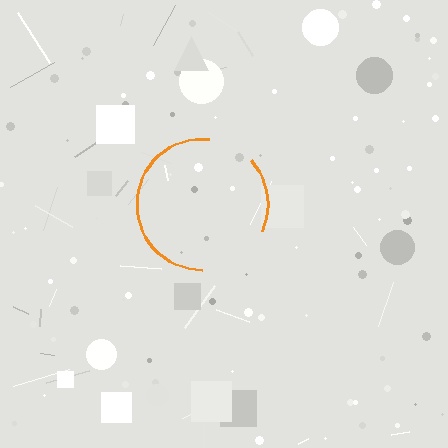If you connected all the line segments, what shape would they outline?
They would outline a circle.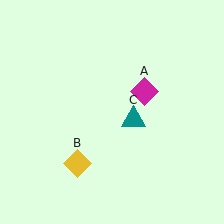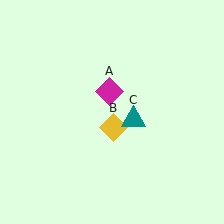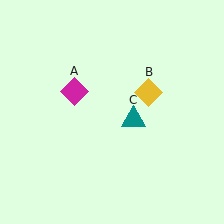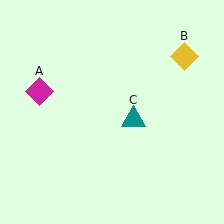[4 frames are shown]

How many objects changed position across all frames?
2 objects changed position: magenta diamond (object A), yellow diamond (object B).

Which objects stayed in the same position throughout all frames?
Teal triangle (object C) remained stationary.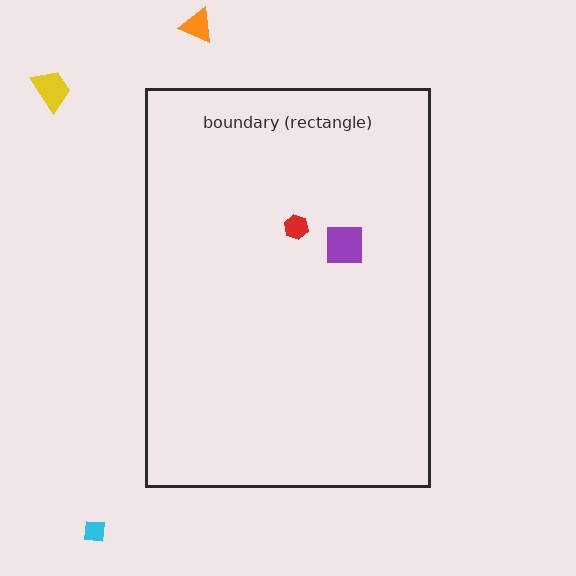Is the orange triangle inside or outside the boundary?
Outside.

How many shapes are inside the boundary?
2 inside, 3 outside.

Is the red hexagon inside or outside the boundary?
Inside.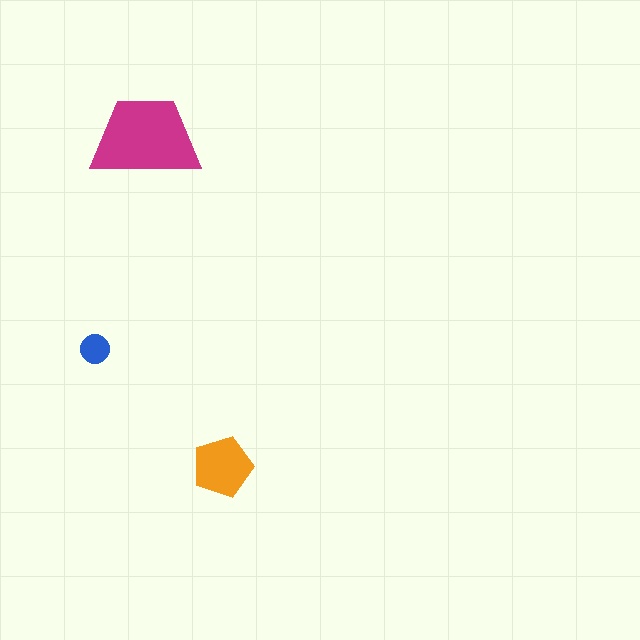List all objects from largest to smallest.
The magenta trapezoid, the orange pentagon, the blue circle.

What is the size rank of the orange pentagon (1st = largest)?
2nd.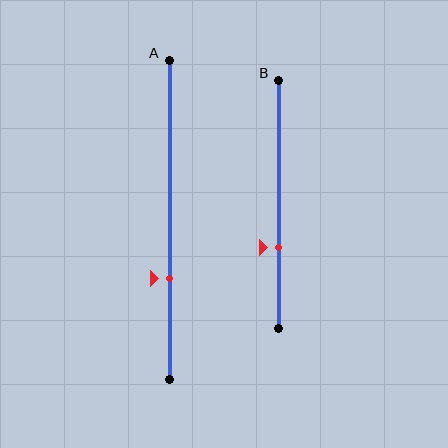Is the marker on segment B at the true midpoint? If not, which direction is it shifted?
No, the marker on segment B is shifted downward by about 17% of the segment length.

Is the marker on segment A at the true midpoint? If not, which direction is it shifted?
No, the marker on segment A is shifted downward by about 18% of the segment length.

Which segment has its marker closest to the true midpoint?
Segment B has its marker closest to the true midpoint.